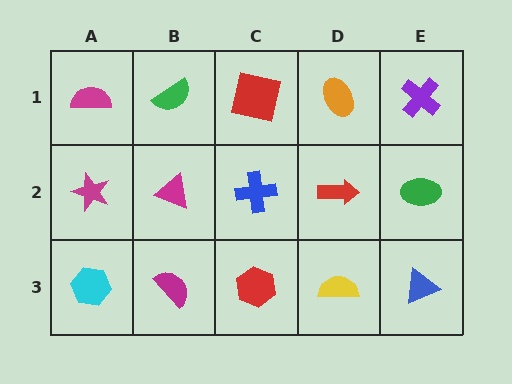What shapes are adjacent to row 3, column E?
A green ellipse (row 2, column E), a yellow semicircle (row 3, column D).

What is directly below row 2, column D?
A yellow semicircle.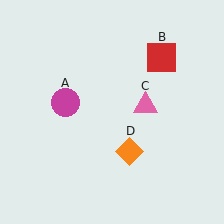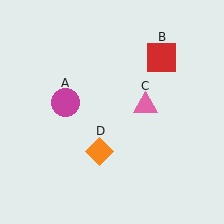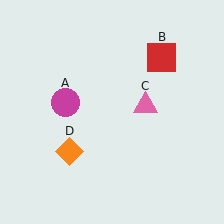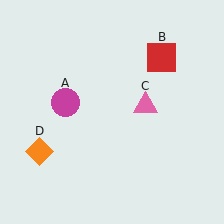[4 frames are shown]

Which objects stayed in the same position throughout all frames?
Magenta circle (object A) and red square (object B) and pink triangle (object C) remained stationary.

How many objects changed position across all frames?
1 object changed position: orange diamond (object D).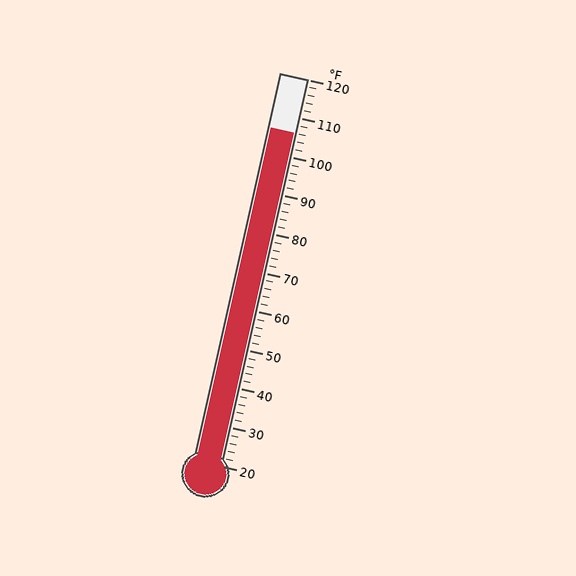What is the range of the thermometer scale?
The thermometer scale ranges from 20°F to 120°F.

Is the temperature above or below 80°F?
The temperature is above 80°F.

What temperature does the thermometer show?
The thermometer shows approximately 106°F.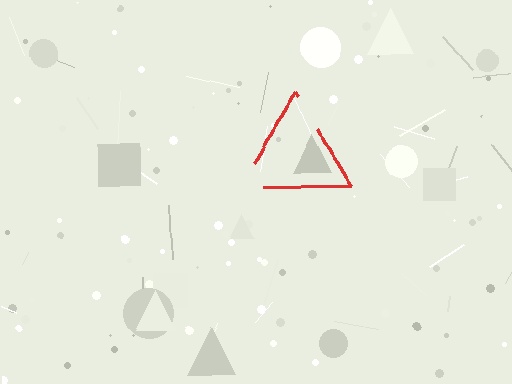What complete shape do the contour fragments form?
The contour fragments form a triangle.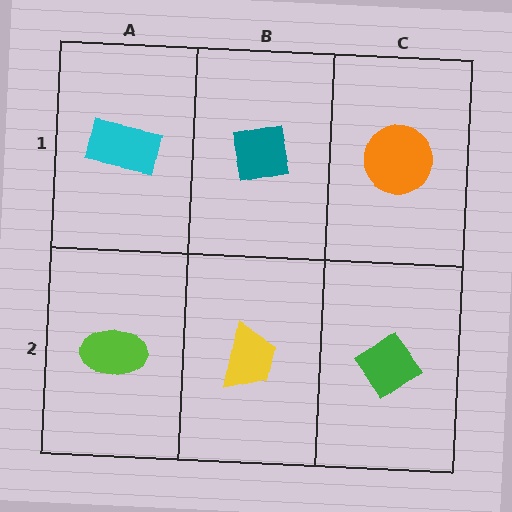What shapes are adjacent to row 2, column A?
A cyan rectangle (row 1, column A), a yellow trapezoid (row 2, column B).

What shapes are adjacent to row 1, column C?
A green diamond (row 2, column C), a teal square (row 1, column B).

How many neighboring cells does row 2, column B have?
3.